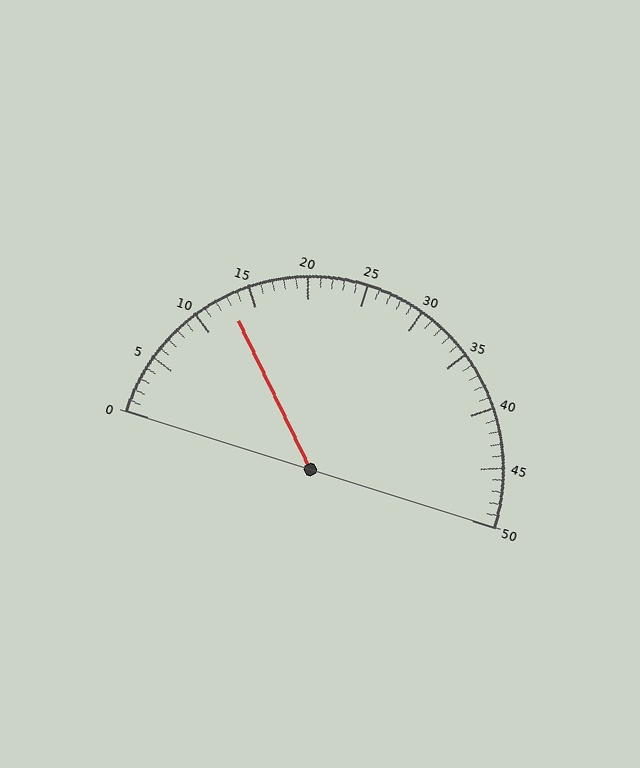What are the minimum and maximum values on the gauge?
The gauge ranges from 0 to 50.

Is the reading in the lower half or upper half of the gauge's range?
The reading is in the lower half of the range (0 to 50).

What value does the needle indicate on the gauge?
The needle indicates approximately 13.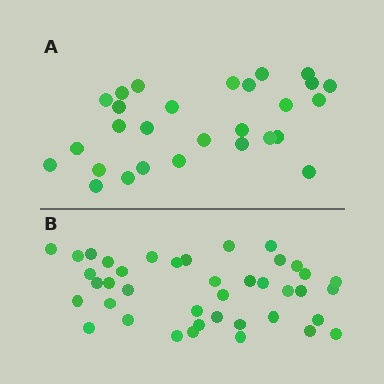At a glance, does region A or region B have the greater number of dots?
Region B (the bottom region) has more dots.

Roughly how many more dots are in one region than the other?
Region B has roughly 12 or so more dots than region A.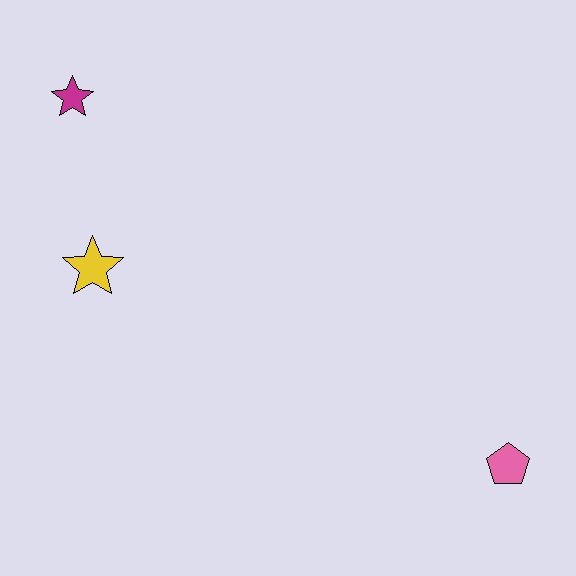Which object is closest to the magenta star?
The yellow star is closest to the magenta star.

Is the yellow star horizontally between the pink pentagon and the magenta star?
Yes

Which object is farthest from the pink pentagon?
The magenta star is farthest from the pink pentagon.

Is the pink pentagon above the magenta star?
No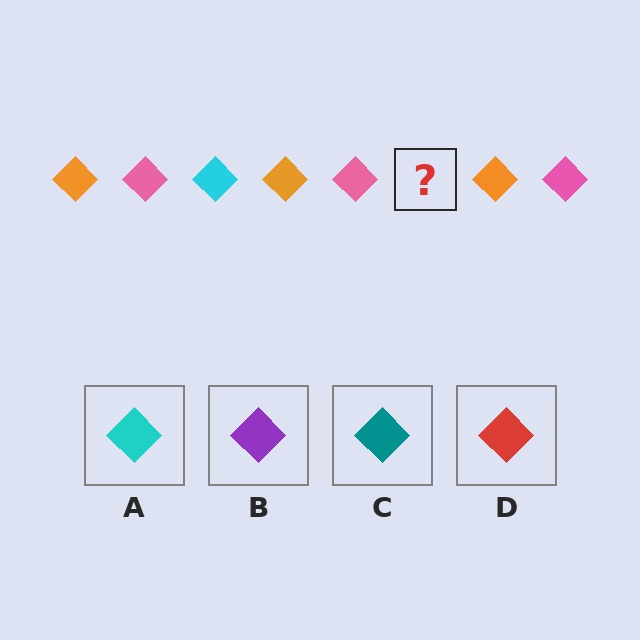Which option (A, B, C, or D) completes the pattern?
A.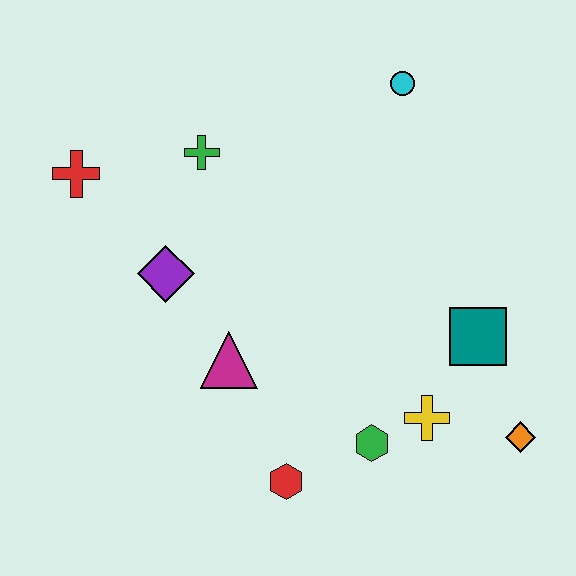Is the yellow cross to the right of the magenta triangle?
Yes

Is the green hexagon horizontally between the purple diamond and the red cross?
No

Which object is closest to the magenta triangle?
The purple diamond is closest to the magenta triangle.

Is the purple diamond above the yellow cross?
Yes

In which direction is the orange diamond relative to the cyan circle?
The orange diamond is below the cyan circle.